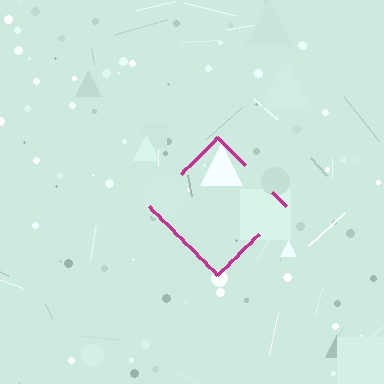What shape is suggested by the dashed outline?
The dashed outline suggests a diamond.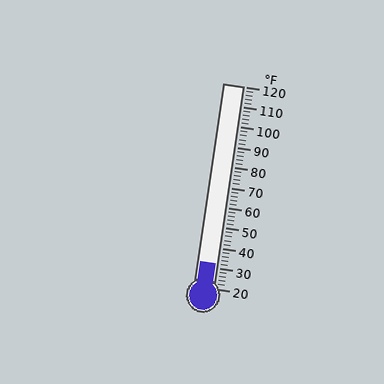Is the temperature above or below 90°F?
The temperature is below 90°F.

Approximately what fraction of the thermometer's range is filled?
The thermometer is filled to approximately 10% of its range.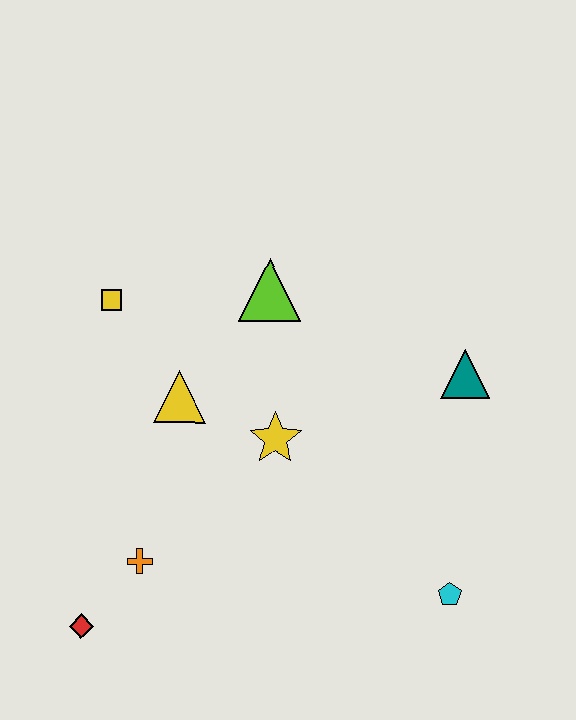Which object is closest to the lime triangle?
The yellow triangle is closest to the lime triangle.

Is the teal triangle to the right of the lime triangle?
Yes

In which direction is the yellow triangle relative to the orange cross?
The yellow triangle is above the orange cross.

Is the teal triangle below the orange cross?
No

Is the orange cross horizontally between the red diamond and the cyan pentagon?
Yes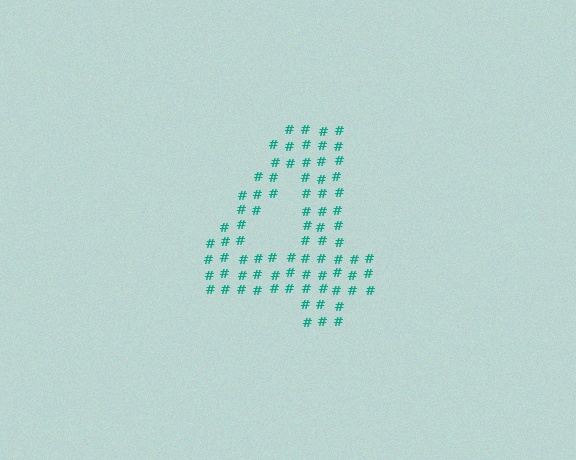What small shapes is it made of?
It is made of small hash symbols.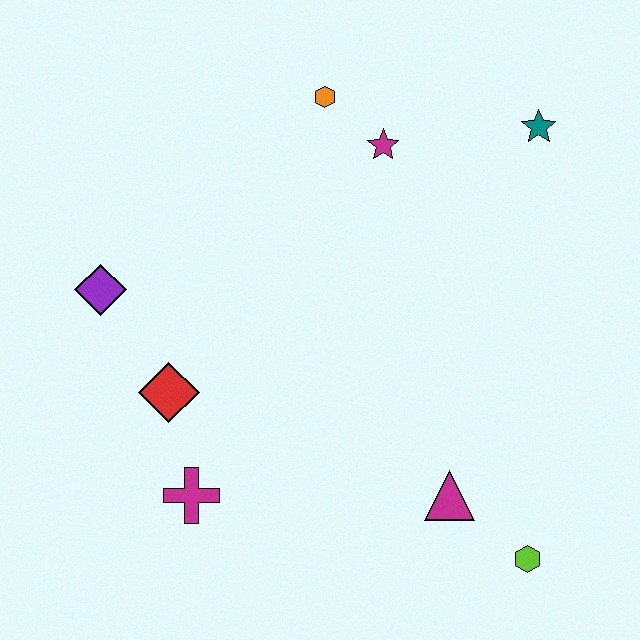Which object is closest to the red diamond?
The magenta cross is closest to the red diamond.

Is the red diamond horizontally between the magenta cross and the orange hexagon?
No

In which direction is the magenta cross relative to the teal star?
The magenta cross is below the teal star.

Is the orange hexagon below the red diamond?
No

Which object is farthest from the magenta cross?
The teal star is farthest from the magenta cross.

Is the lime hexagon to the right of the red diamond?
Yes